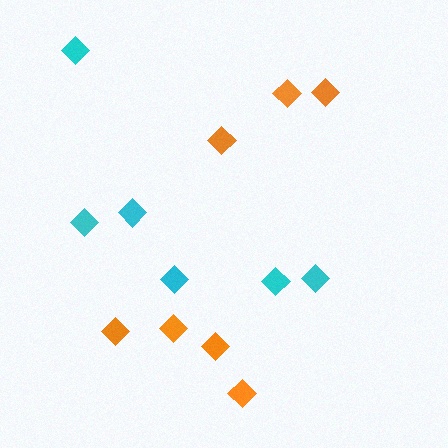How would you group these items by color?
There are 2 groups: one group of orange diamonds (7) and one group of cyan diamonds (6).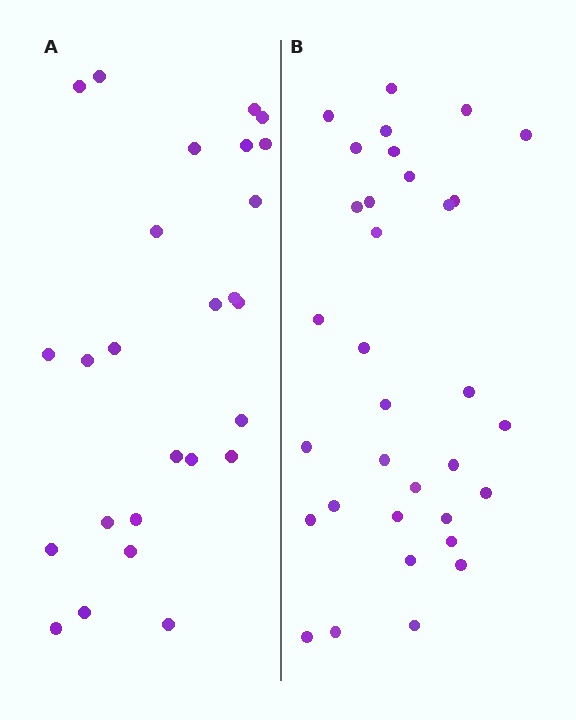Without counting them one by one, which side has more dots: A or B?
Region B (the right region) has more dots.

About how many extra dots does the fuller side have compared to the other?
Region B has roughly 8 or so more dots than region A.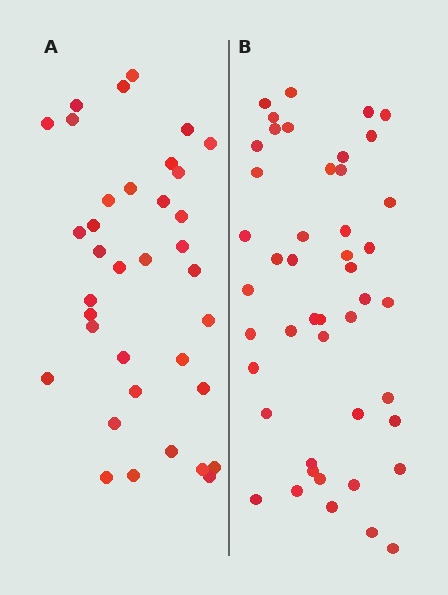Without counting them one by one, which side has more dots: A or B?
Region B (the right region) has more dots.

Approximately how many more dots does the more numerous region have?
Region B has roughly 10 or so more dots than region A.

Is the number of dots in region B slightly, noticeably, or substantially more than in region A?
Region B has noticeably more, but not dramatically so. The ratio is roughly 1.3 to 1.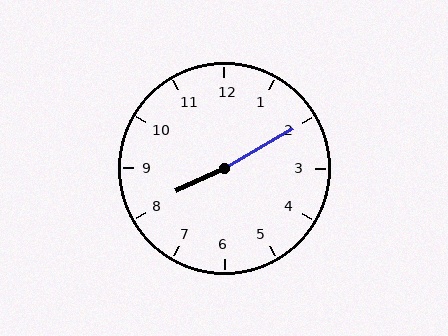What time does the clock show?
8:10.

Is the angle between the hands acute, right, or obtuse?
It is obtuse.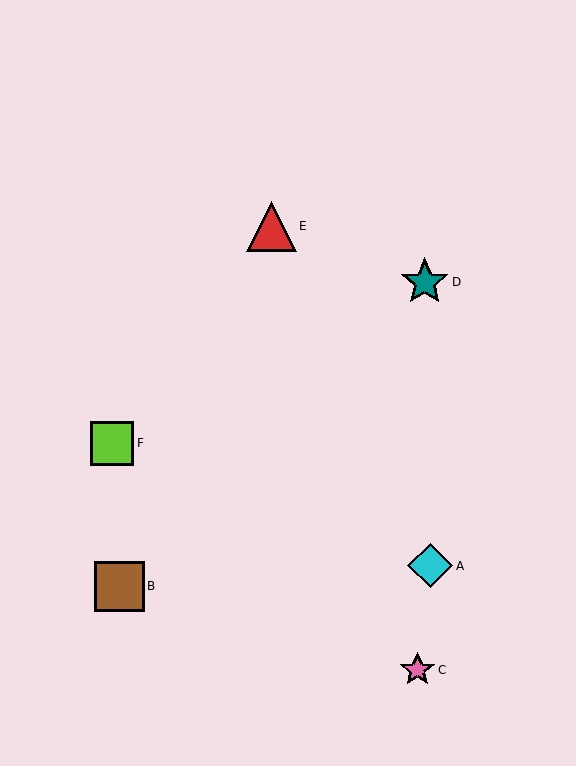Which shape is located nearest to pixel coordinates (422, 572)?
The cyan diamond (labeled A) at (430, 566) is nearest to that location.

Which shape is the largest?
The brown square (labeled B) is the largest.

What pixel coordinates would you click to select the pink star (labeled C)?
Click at (417, 670) to select the pink star C.